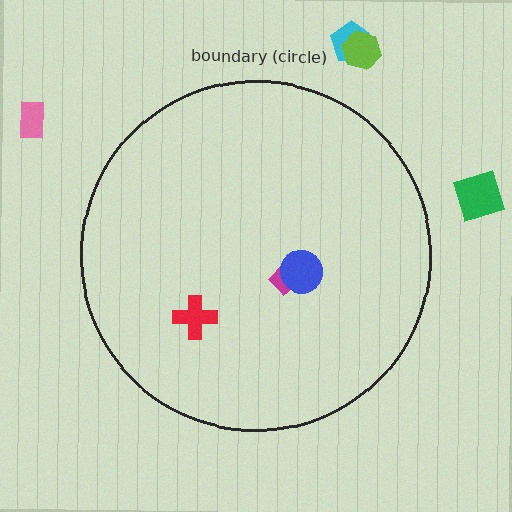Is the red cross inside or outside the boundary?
Inside.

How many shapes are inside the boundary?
3 inside, 4 outside.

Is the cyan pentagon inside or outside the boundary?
Outside.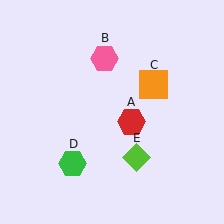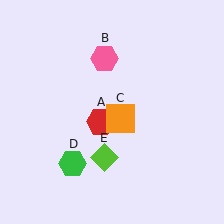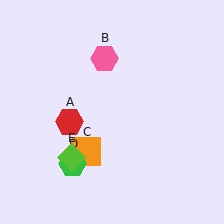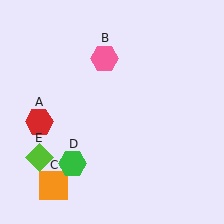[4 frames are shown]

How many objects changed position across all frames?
3 objects changed position: red hexagon (object A), orange square (object C), lime diamond (object E).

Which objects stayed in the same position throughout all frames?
Pink hexagon (object B) and green hexagon (object D) remained stationary.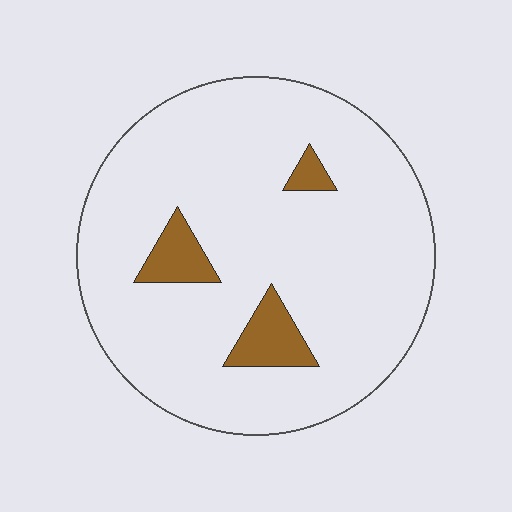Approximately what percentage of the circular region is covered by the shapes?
Approximately 10%.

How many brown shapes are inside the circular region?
3.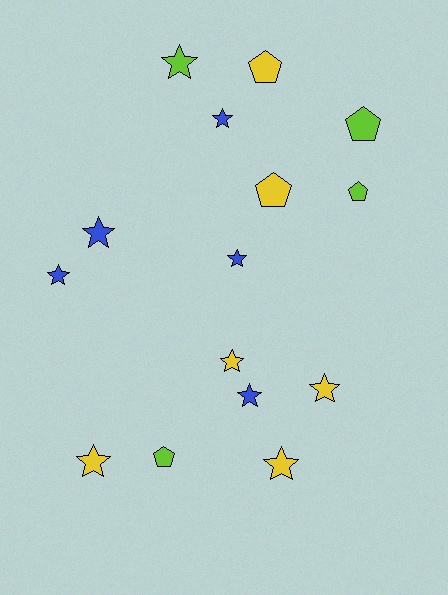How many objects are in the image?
There are 15 objects.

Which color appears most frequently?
Yellow, with 6 objects.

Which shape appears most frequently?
Star, with 10 objects.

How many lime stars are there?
There is 1 lime star.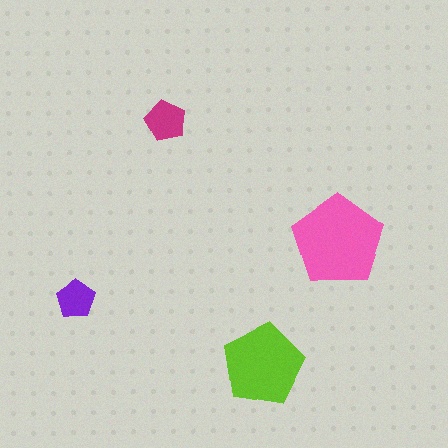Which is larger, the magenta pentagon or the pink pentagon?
The pink one.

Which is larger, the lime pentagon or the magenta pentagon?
The lime one.